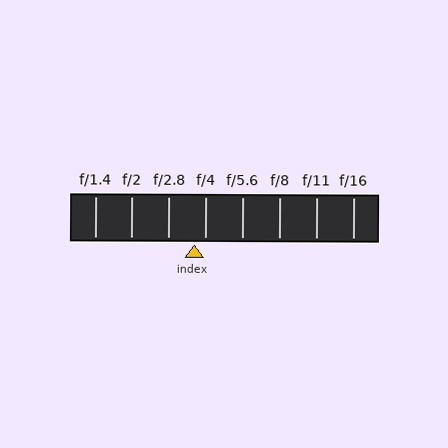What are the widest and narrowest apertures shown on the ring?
The widest aperture shown is f/1.4 and the narrowest is f/16.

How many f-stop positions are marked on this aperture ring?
There are 8 f-stop positions marked.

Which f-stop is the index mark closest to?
The index mark is closest to f/4.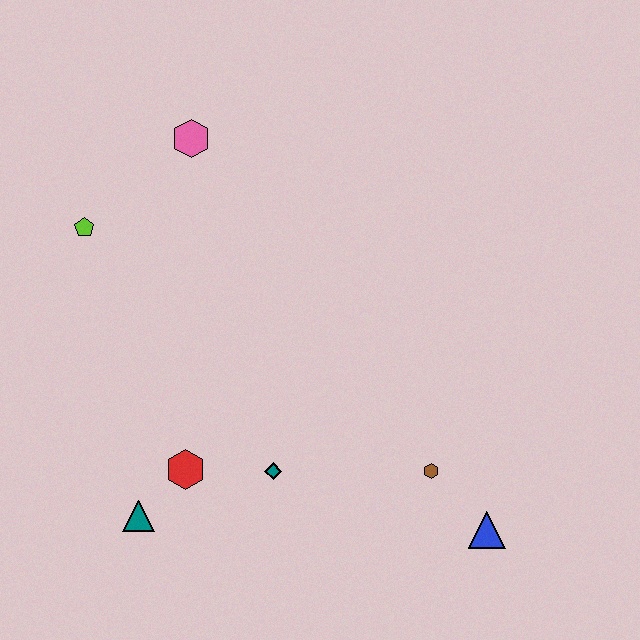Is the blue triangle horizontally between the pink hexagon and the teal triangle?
No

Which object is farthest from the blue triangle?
The lime pentagon is farthest from the blue triangle.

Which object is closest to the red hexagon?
The teal triangle is closest to the red hexagon.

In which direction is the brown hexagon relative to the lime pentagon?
The brown hexagon is to the right of the lime pentagon.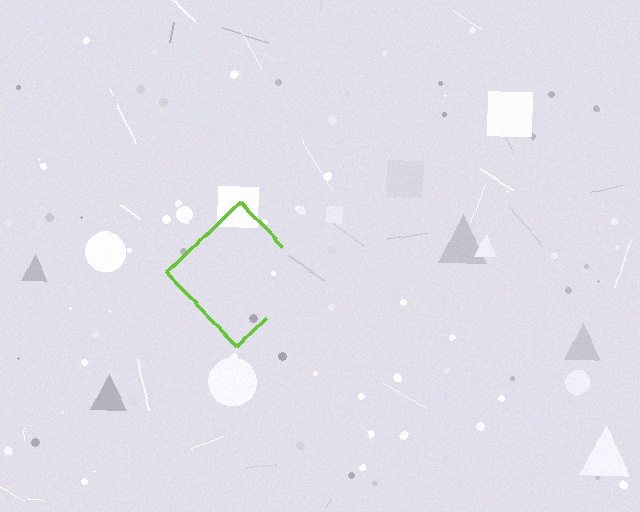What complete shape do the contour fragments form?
The contour fragments form a diamond.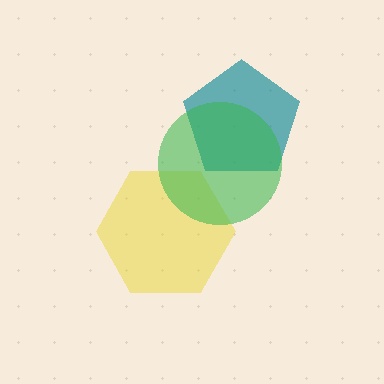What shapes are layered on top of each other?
The layered shapes are: a yellow hexagon, a teal pentagon, a green circle.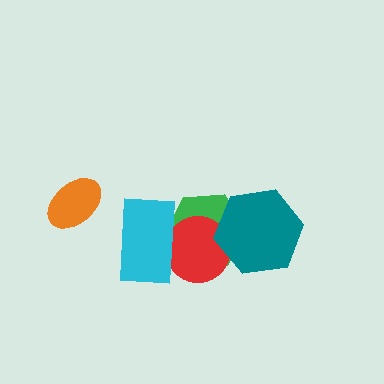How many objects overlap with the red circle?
3 objects overlap with the red circle.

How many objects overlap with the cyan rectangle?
2 objects overlap with the cyan rectangle.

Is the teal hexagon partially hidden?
No, no other shape covers it.